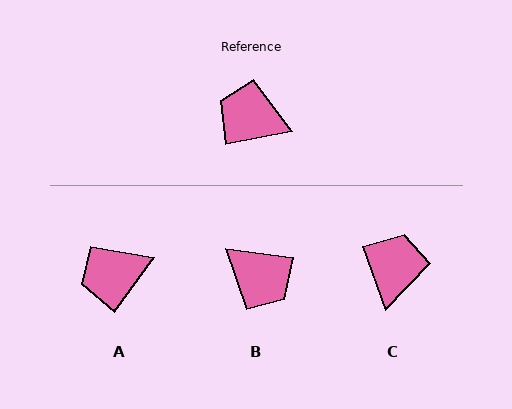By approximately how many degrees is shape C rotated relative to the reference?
Approximately 81 degrees clockwise.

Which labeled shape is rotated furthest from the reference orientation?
B, about 161 degrees away.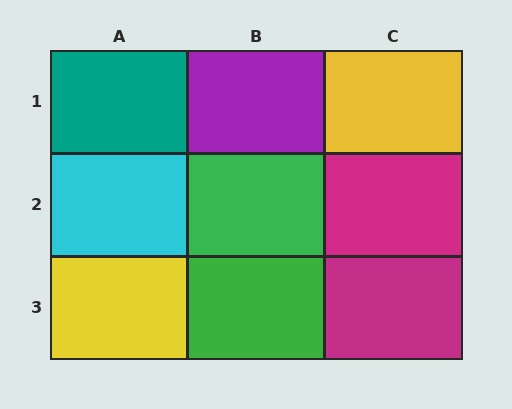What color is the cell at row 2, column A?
Cyan.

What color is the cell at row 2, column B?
Green.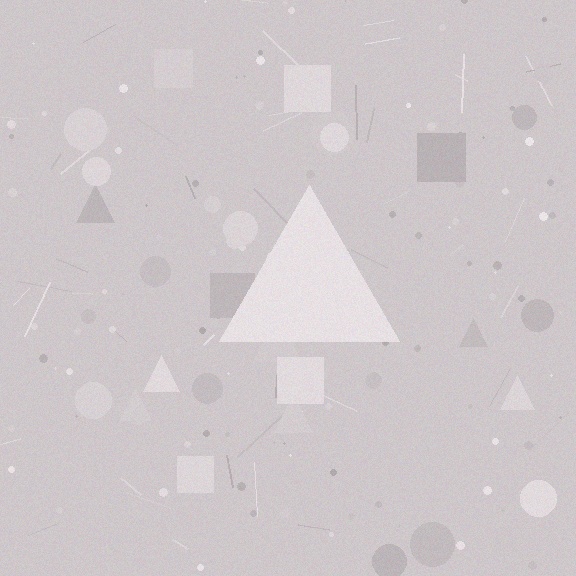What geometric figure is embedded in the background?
A triangle is embedded in the background.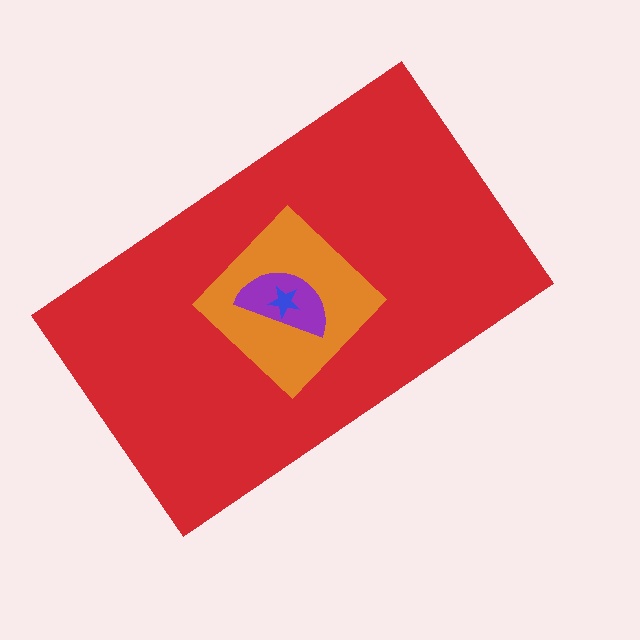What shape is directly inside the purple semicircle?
The blue star.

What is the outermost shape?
The red rectangle.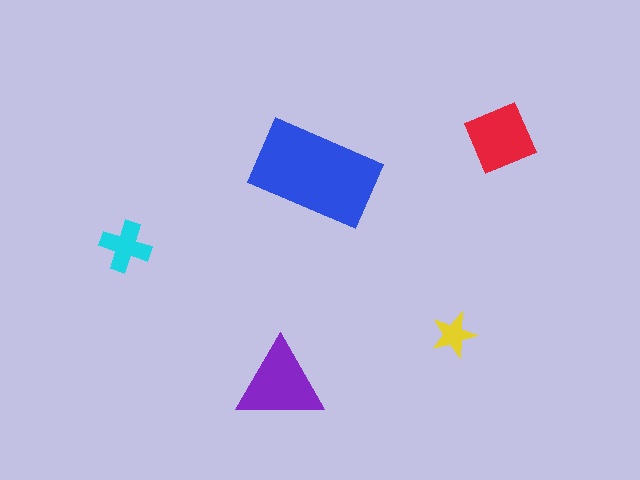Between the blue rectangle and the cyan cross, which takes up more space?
The blue rectangle.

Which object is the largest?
The blue rectangle.